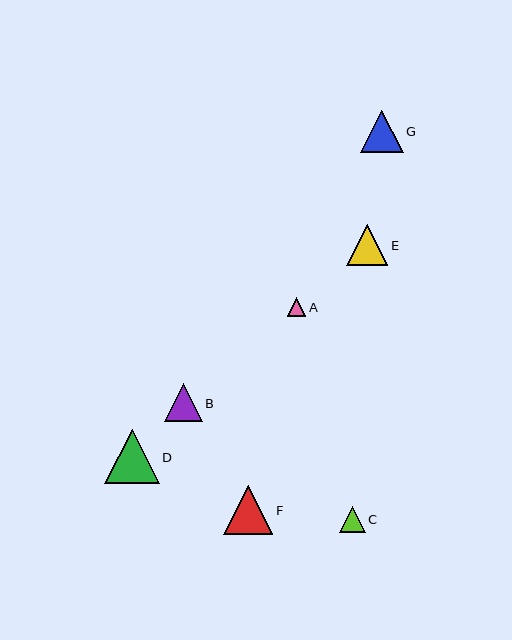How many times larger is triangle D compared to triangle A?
Triangle D is approximately 2.9 times the size of triangle A.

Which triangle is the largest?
Triangle D is the largest with a size of approximately 54 pixels.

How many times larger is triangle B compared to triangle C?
Triangle B is approximately 1.5 times the size of triangle C.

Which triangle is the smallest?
Triangle A is the smallest with a size of approximately 19 pixels.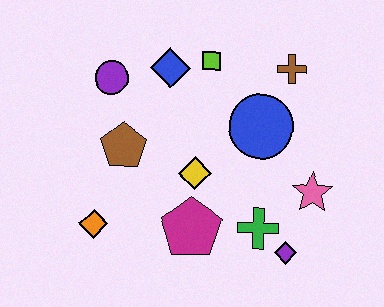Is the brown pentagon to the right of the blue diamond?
No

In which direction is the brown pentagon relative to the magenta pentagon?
The brown pentagon is above the magenta pentagon.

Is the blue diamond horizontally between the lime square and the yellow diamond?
No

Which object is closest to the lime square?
The blue diamond is closest to the lime square.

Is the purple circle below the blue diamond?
Yes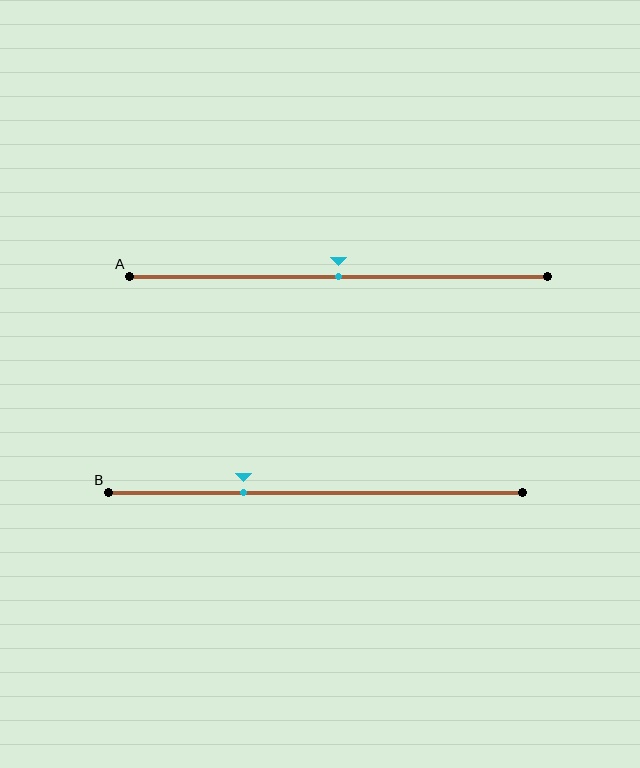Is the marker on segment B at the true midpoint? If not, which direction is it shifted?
No, the marker on segment B is shifted to the left by about 18% of the segment length.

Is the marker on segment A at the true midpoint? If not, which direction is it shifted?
Yes, the marker on segment A is at the true midpoint.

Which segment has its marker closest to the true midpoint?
Segment A has its marker closest to the true midpoint.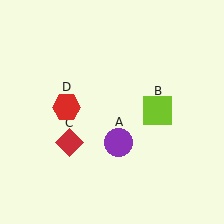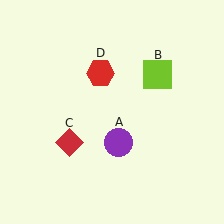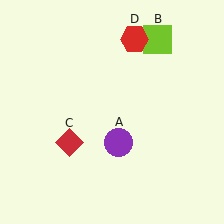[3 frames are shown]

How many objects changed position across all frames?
2 objects changed position: lime square (object B), red hexagon (object D).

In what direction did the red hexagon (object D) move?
The red hexagon (object D) moved up and to the right.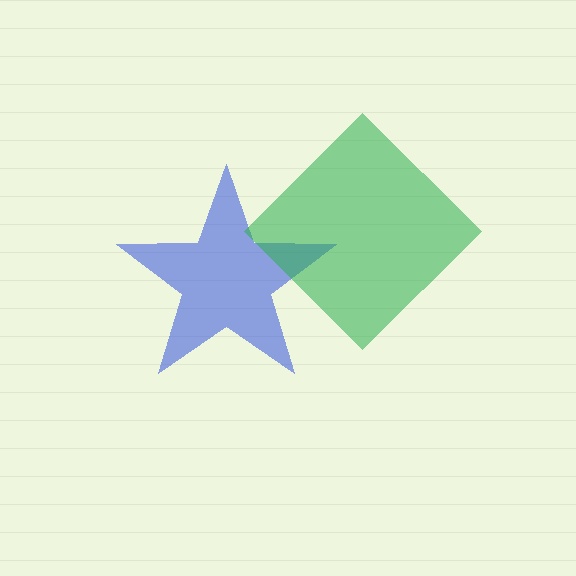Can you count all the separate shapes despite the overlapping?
Yes, there are 2 separate shapes.